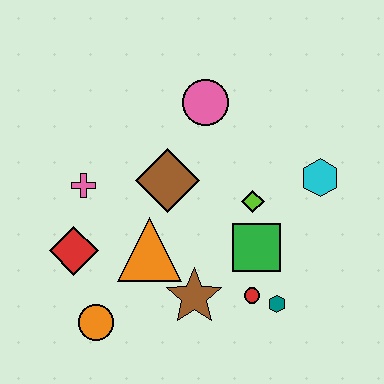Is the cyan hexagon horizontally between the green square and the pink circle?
No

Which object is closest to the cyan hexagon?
The lime diamond is closest to the cyan hexagon.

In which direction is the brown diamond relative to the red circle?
The brown diamond is above the red circle.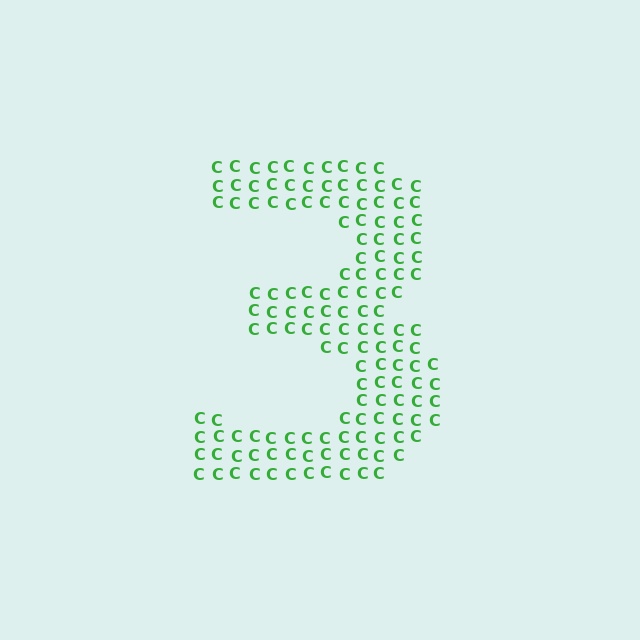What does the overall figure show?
The overall figure shows the digit 3.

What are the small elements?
The small elements are letter C's.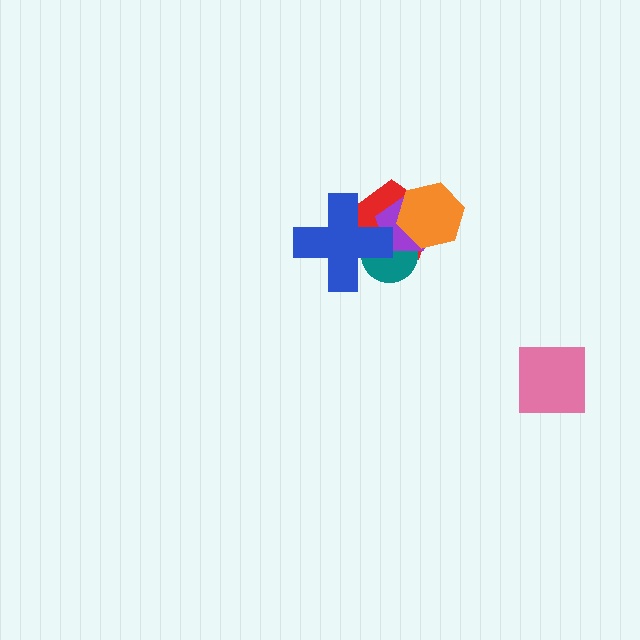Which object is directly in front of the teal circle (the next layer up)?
The purple pentagon is directly in front of the teal circle.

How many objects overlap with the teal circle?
3 objects overlap with the teal circle.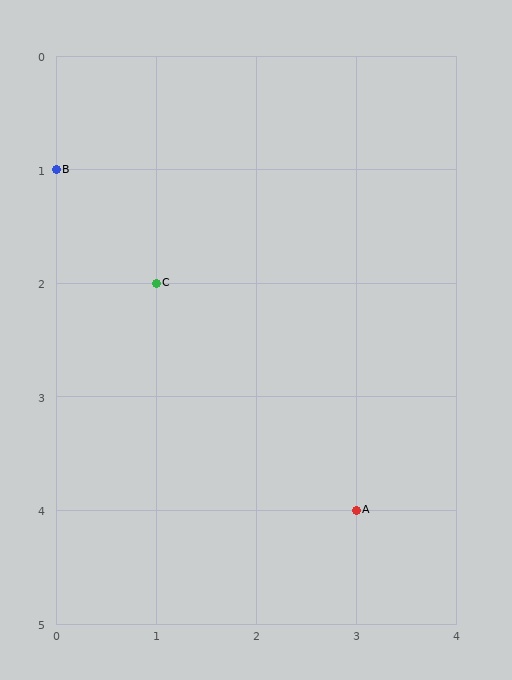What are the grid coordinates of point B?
Point B is at grid coordinates (0, 1).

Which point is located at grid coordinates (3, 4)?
Point A is at (3, 4).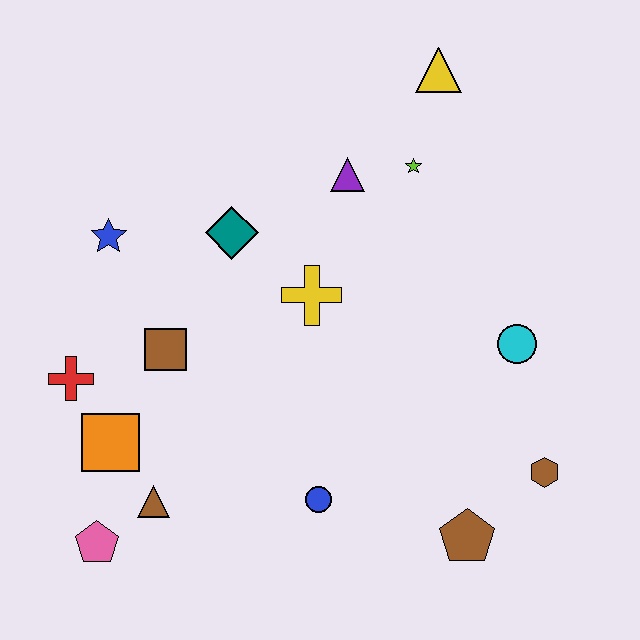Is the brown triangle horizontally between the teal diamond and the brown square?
No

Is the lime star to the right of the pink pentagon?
Yes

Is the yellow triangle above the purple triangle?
Yes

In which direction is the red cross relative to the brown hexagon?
The red cross is to the left of the brown hexagon.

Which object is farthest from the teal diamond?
The brown hexagon is farthest from the teal diamond.